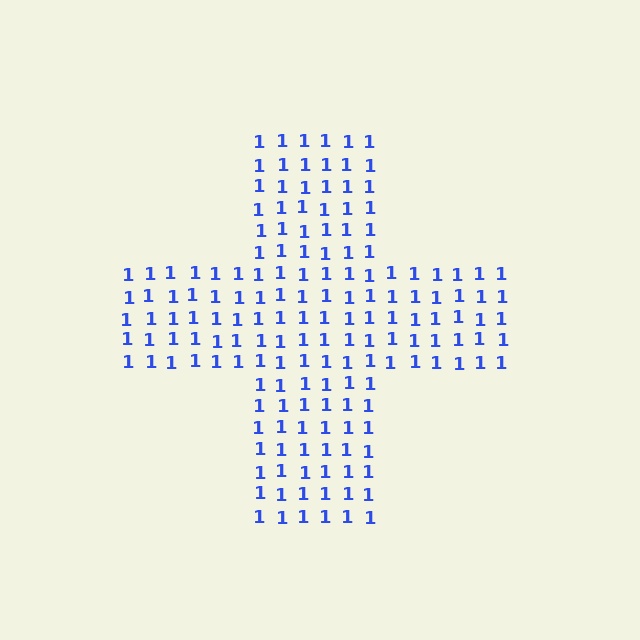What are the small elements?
The small elements are digit 1's.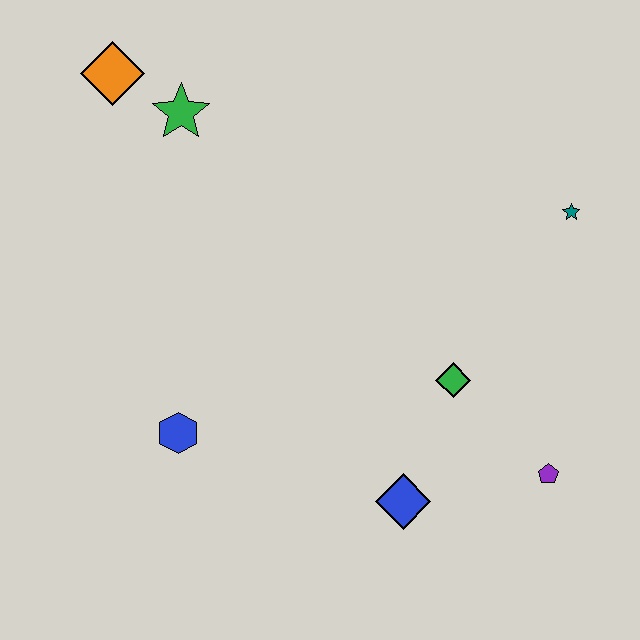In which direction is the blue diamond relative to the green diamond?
The blue diamond is below the green diamond.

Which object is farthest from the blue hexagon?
The teal star is farthest from the blue hexagon.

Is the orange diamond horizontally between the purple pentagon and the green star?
No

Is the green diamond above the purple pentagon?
Yes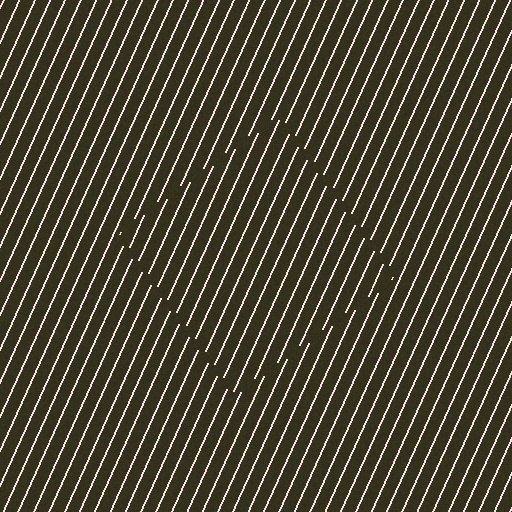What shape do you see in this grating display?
An illusory square. The interior of the shape contains the same grating, shifted by half a period — the contour is defined by the phase discontinuity where line-ends from the inner and outer gratings abut.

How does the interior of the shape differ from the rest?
The interior of the shape contains the same grating, shifted by half a period — the contour is defined by the phase discontinuity where line-ends from the inner and outer gratings abut.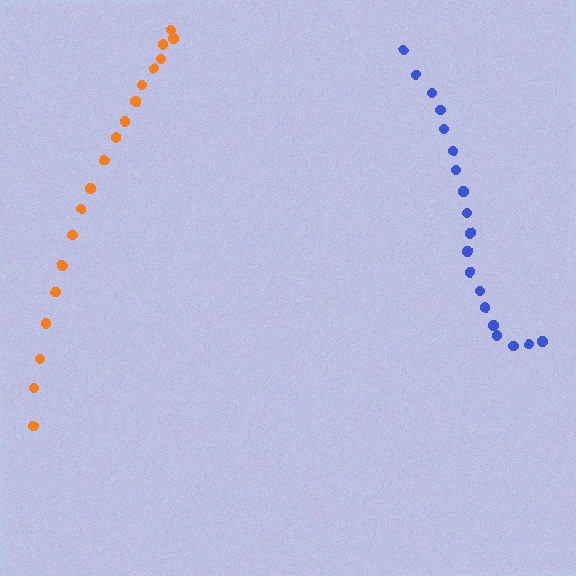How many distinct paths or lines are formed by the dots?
There are 2 distinct paths.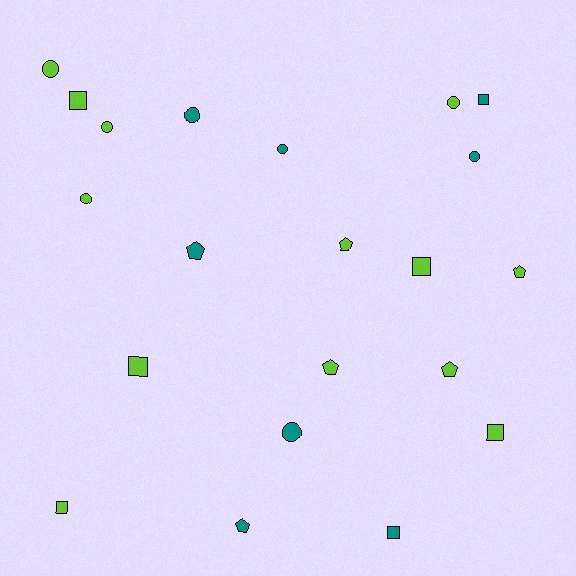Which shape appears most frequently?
Circle, with 8 objects.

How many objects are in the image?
There are 21 objects.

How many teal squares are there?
There are 2 teal squares.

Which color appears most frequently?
Lime, with 13 objects.